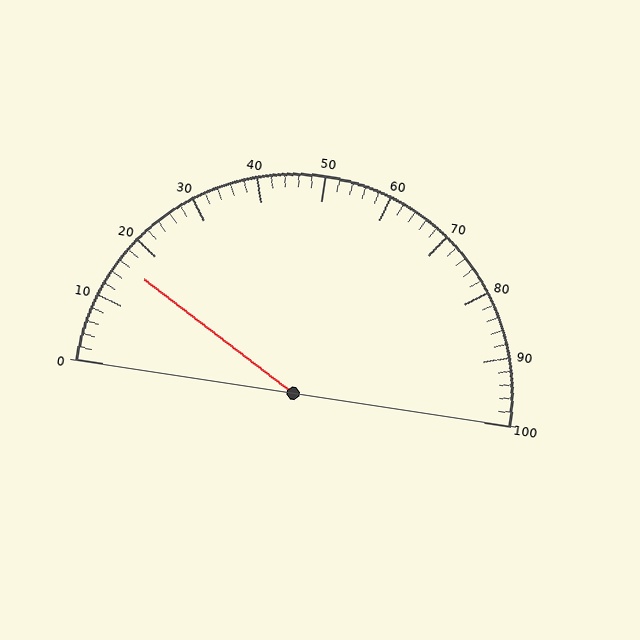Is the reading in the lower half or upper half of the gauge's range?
The reading is in the lower half of the range (0 to 100).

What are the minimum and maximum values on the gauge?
The gauge ranges from 0 to 100.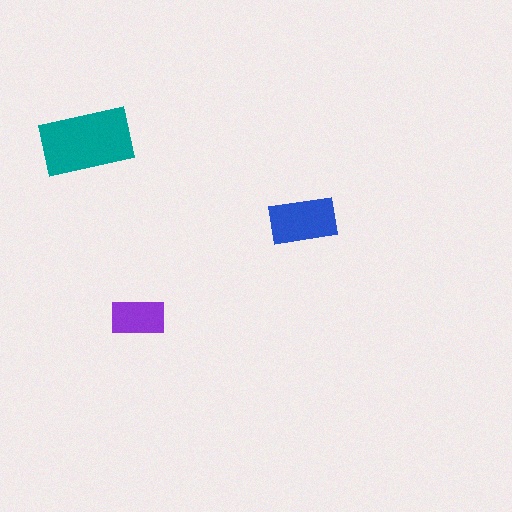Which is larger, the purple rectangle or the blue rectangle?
The blue one.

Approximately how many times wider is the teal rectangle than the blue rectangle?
About 1.5 times wider.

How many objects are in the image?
There are 3 objects in the image.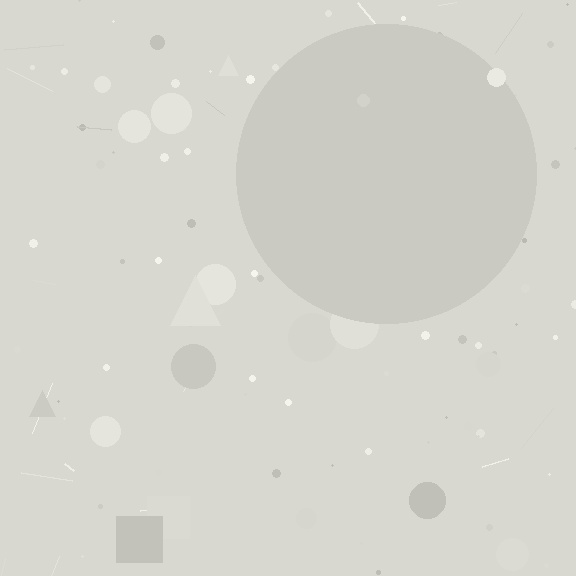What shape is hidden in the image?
A circle is hidden in the image.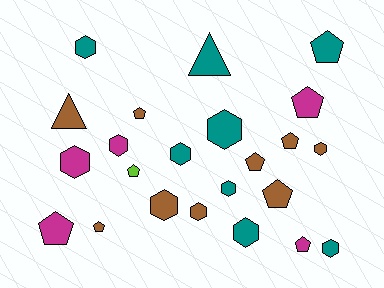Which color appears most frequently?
Brown, with 9 objects.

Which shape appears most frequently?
Hexagon, with 11 objects.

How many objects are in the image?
There are 23 objects.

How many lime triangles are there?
There are no lime triangles.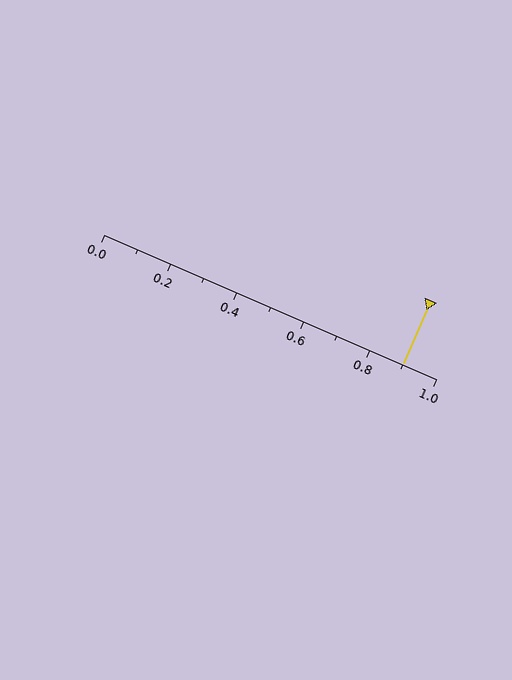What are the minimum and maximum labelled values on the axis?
The axis runs from 0.0 to 1.0.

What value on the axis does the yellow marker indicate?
The marker indicates approximately 0.9.